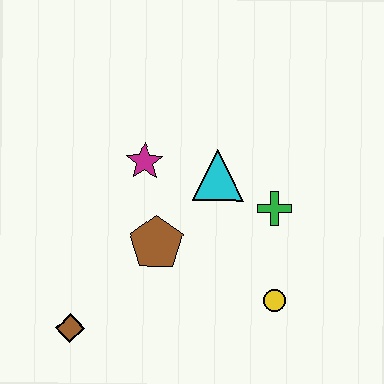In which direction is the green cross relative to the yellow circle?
The green cross is above the yellow circle.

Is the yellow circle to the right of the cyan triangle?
Yes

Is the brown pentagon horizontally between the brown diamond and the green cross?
Yes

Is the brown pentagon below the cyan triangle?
Yes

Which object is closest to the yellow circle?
The green cross is closest to the yellow circle.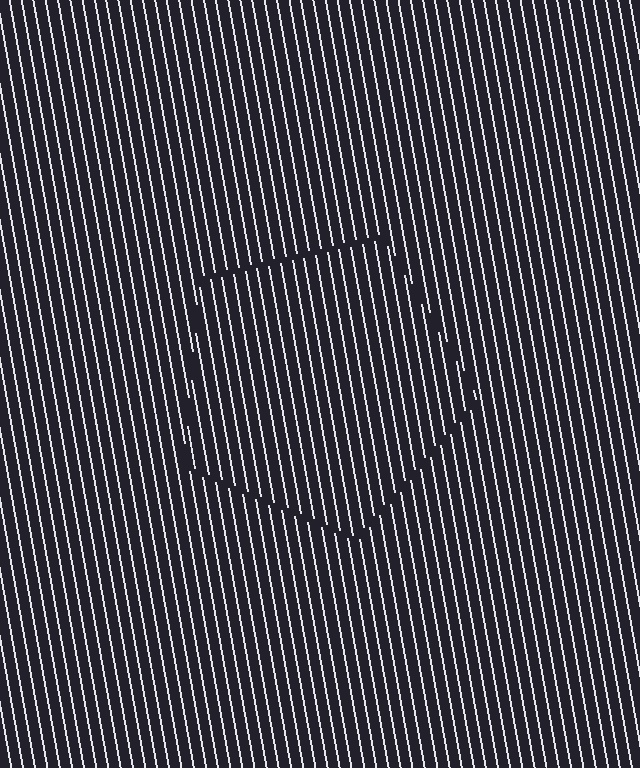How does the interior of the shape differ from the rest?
The interior of the shape contains the same grating, shifted by half a period — the contour is defined by the phase discontinuity where line-ends from the inner and outer gratings abut.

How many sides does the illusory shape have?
5 sides — the line-ends trace a pentagon.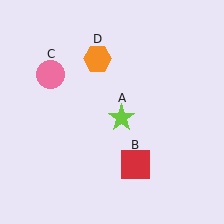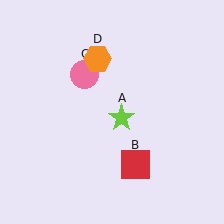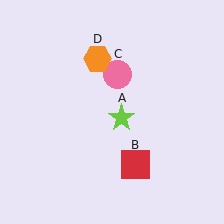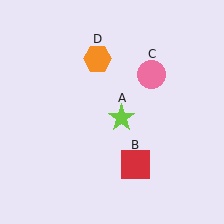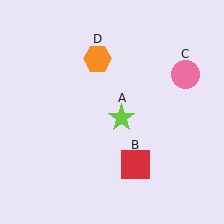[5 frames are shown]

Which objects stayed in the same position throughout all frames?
Lime star (object A) and red square (object B) and orange hexagon (object D) remained stationary.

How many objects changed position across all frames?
1 object changed position: pink circle (object C).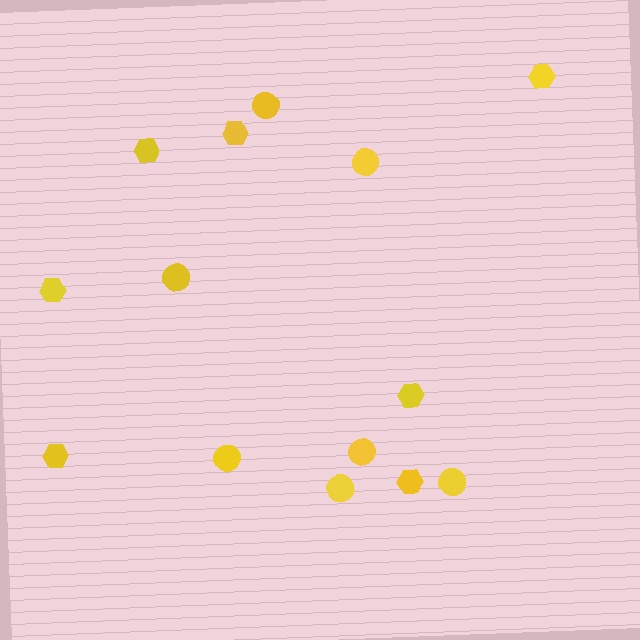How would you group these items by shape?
There are 2 groups: one group of hexagons (7) and one group of circles (7).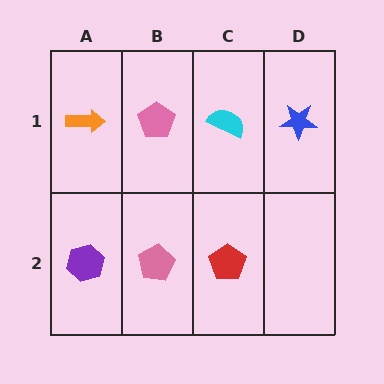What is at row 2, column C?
A red pentagon.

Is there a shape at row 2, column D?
No, that cell is empty.